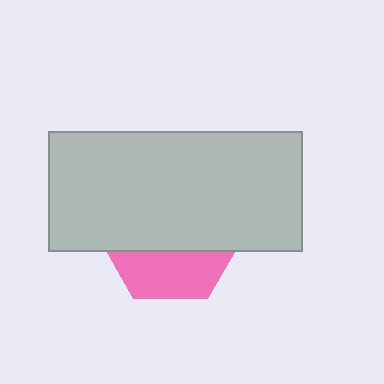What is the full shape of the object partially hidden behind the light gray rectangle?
The partially hidden object is a pink hexagon.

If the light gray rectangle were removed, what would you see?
You would see the complete pink hexagon.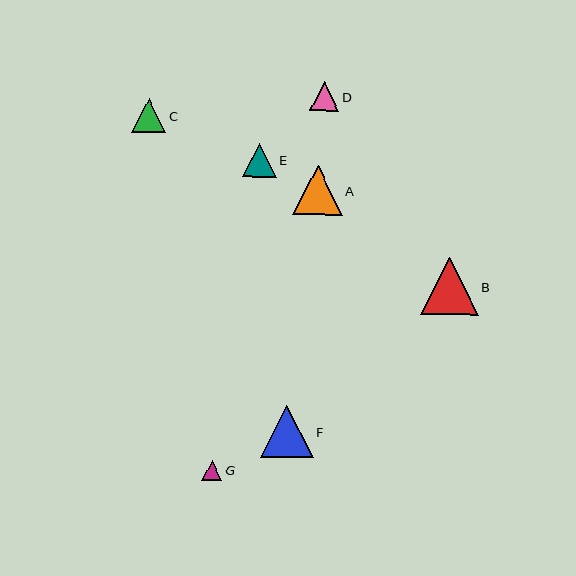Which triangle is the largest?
Triangle B is the largest with a size of approximately 57 pixels.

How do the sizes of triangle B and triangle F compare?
Triangle B and triangle F are approximately the same size.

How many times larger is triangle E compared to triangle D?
Triangle E is approximately 1.2 times the size of triangle D.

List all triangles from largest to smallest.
From largest to smallest: B, F, A, C, E, D, G.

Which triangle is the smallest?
Triangle G is the smallest with a size of approximately 20 pixels.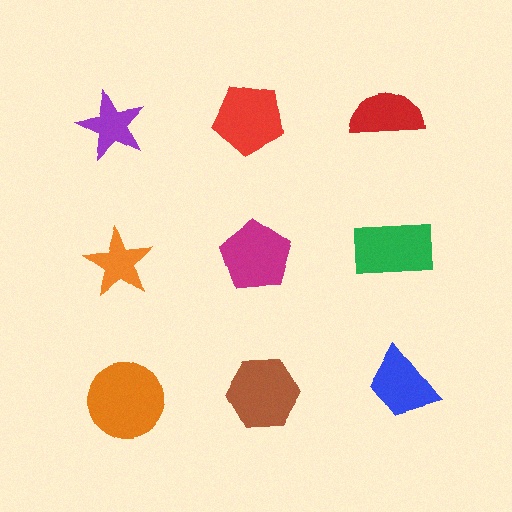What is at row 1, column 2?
A red pentagon.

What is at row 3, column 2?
A brown hexagon.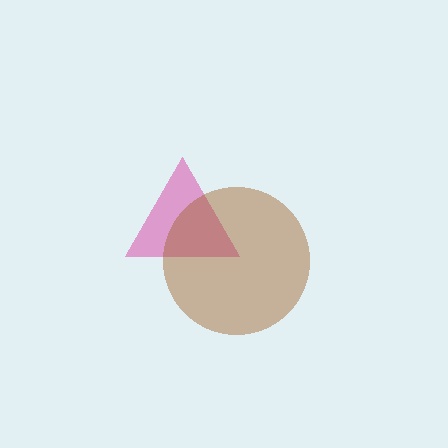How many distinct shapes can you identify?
There are 2 distinct shapes: a pink triangle, a brown circle.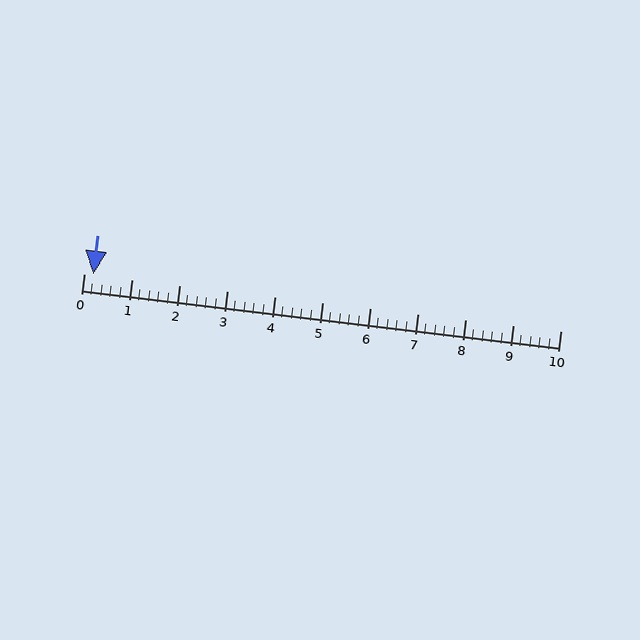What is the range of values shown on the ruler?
The ruler shows values from 0 to 10.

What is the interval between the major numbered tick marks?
The major tick marks are spaced 1 units apart.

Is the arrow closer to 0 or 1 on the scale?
The arrow is closer to 0.